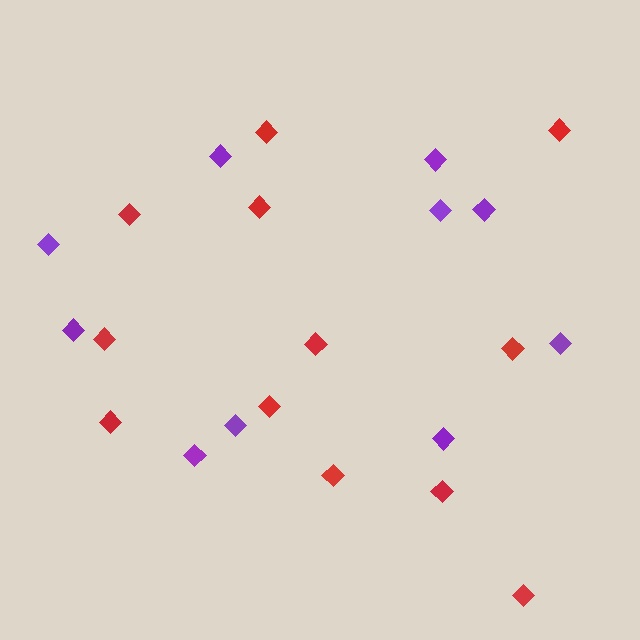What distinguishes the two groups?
There are 2 groups: one group of red diamonds (12) and one group of purple diamonds (10).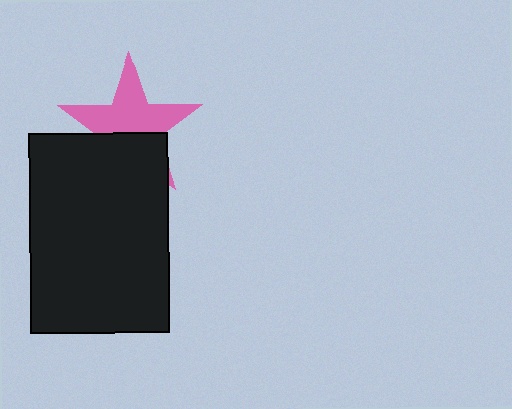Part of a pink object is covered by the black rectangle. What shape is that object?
It is a star.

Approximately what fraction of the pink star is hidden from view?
Roughly 40% of the pink star is hidden behind the black rectangle.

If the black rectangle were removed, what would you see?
You would see the complete pink star.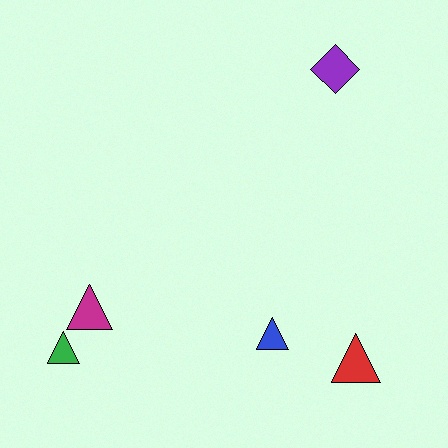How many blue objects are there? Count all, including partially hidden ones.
There is 1 blue object.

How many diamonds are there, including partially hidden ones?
There is 1 diamond.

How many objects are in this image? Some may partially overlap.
There are 5 objects.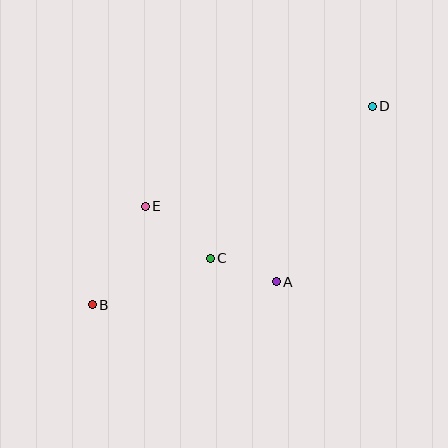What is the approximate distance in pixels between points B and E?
The distance between B and E is approximately 112 pixels.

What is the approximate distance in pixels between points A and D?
The distance between A and D is approximately 200 pixels.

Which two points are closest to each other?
Points A and C are closest to each other.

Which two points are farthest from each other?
Points B and D are farthest from each other.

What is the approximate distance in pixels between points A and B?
The distance between A and B is approximately 185 pixels.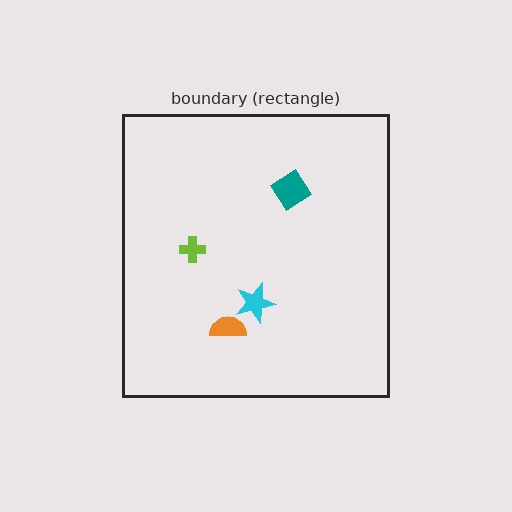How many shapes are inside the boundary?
4 inside, 0 outside.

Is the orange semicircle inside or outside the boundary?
Inside.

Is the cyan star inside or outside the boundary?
Inside.